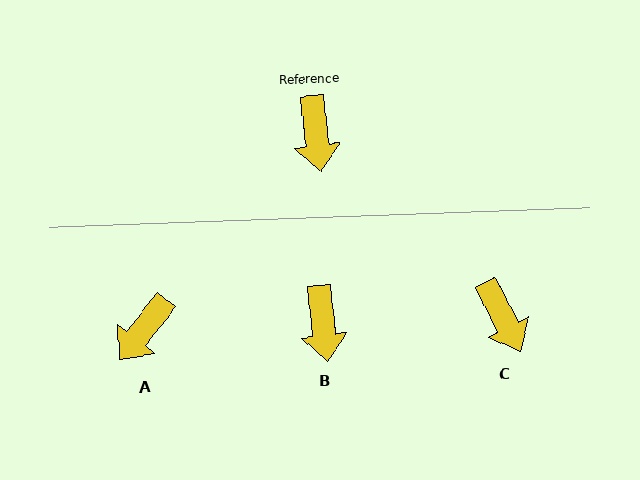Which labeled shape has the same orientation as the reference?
B.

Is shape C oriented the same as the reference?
No, it is off by about 21 degrees.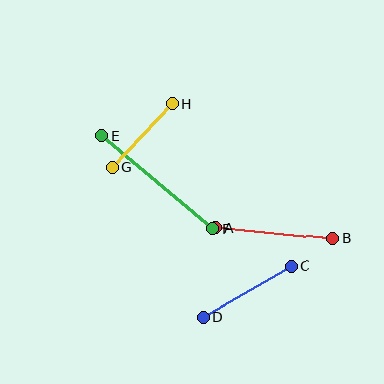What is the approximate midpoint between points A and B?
The midpoint is at approximately (274, 233) pixels.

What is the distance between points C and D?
The distance is approximately 102 pixels.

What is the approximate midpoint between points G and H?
The midpoint is at approximately (142, 136) pixels.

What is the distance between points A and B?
The distance is approximately 118 pixels.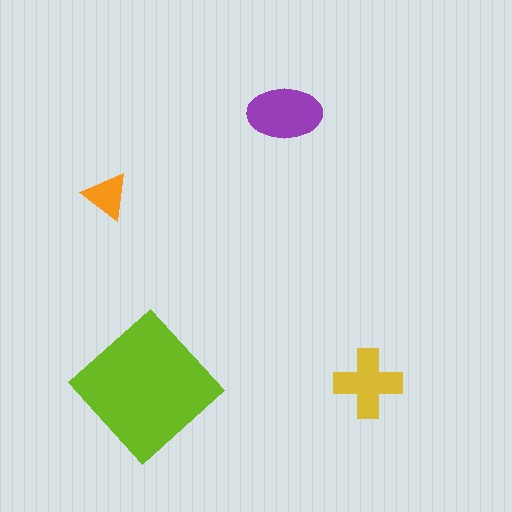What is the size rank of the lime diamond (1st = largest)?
1st.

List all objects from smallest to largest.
The orange triangle, the yellow cross, the purple ellipse, the lime diamond.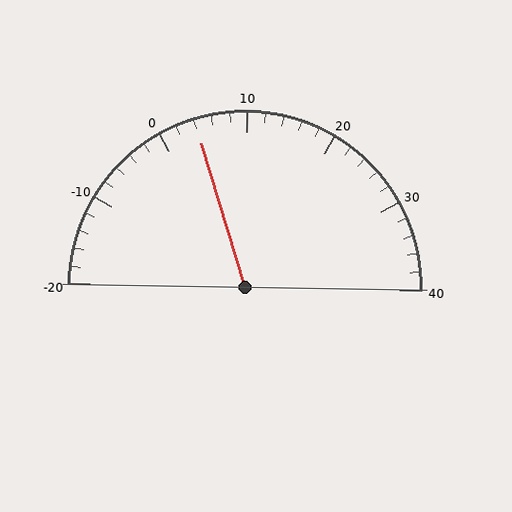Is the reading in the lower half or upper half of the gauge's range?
The reading is in the lower half of the range (-20 to 40).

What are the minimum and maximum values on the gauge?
The gauge ranges from -20 to 40.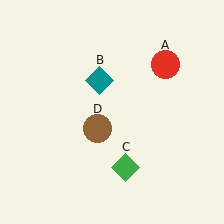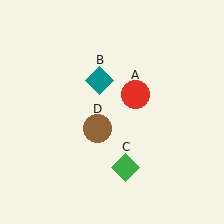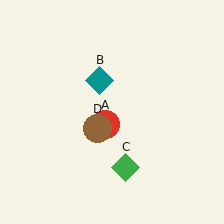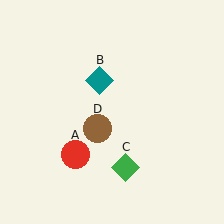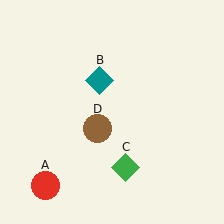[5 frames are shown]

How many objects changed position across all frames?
1 object changed position: red circle (object A).